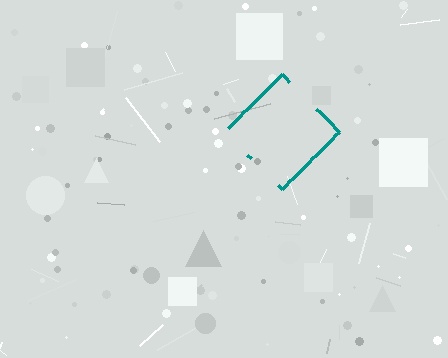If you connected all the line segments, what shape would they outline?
They would outline a diamond.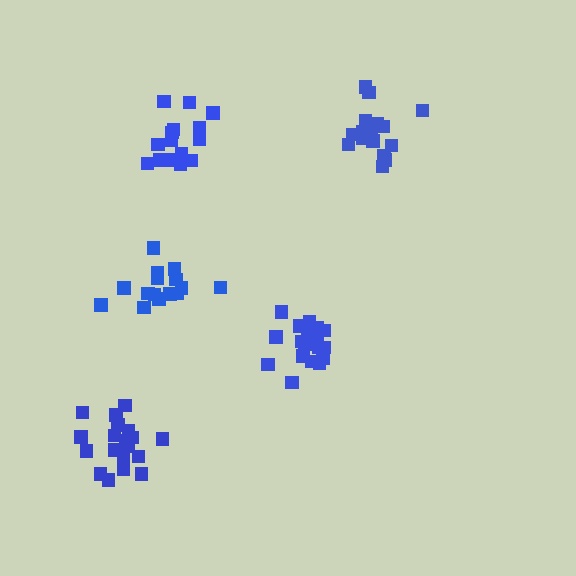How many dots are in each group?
Group 1: 19 dots, Group 2: 19 dots, Group 3: 15 dots, Group 4: 15 dots, Group 5: 20 dots (88 total).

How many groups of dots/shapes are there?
There are 5 groups.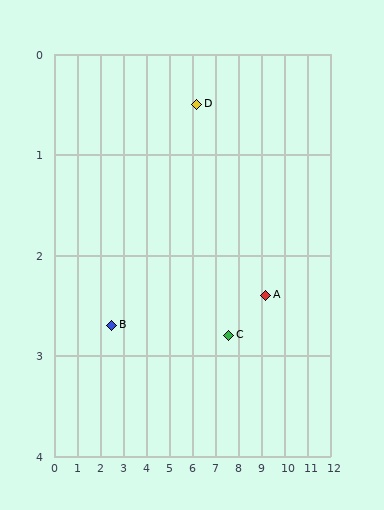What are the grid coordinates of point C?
Point C is at approximately (7.6, 2.8).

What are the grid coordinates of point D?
Point D is at approximately (6.2, 0.5).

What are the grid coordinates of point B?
Point B is at approximately (2.5, 2.7).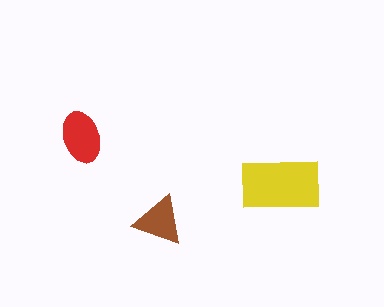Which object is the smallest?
The brown triangle.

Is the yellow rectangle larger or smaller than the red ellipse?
Larger.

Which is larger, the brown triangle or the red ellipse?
The red ellipse.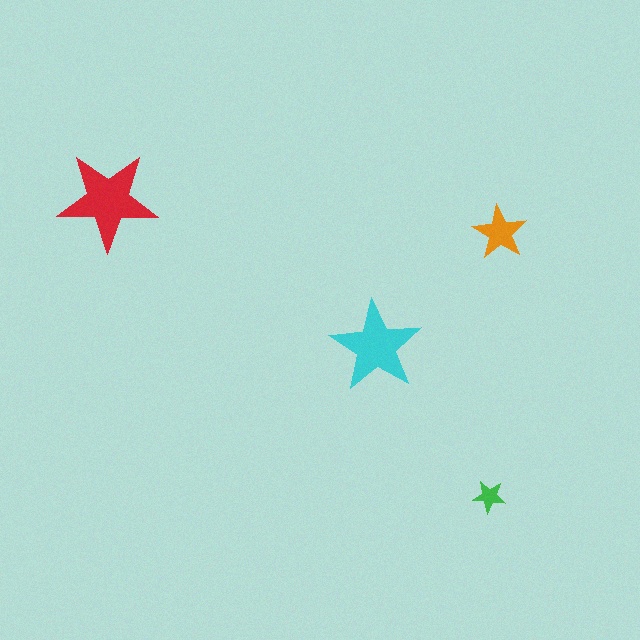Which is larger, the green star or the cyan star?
The cyan one.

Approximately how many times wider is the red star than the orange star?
About 2 times wider.